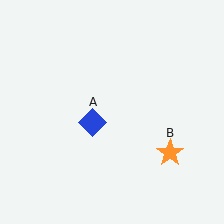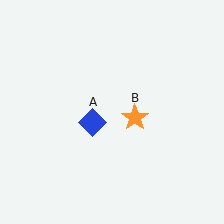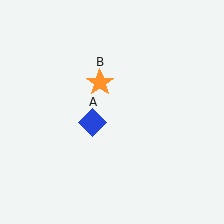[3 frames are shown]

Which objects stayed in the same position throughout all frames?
Blue diamond (object A) remained stationary.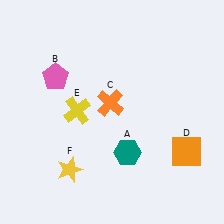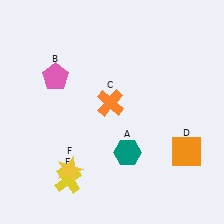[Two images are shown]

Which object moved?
The yellow cross (E) moved down.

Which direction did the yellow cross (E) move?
The yellow cross (E) moved down.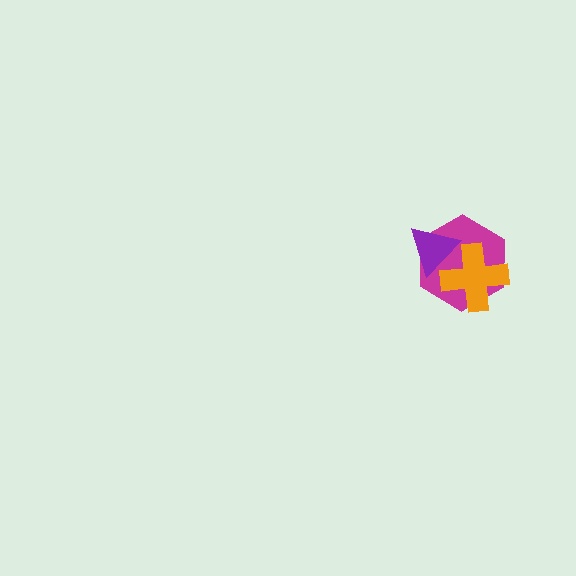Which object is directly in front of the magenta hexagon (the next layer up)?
The purple triangle is directly in front of the magenta hexagon.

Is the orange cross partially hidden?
No, no other shape covers it.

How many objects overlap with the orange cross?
2 objects overlap with the orange cross.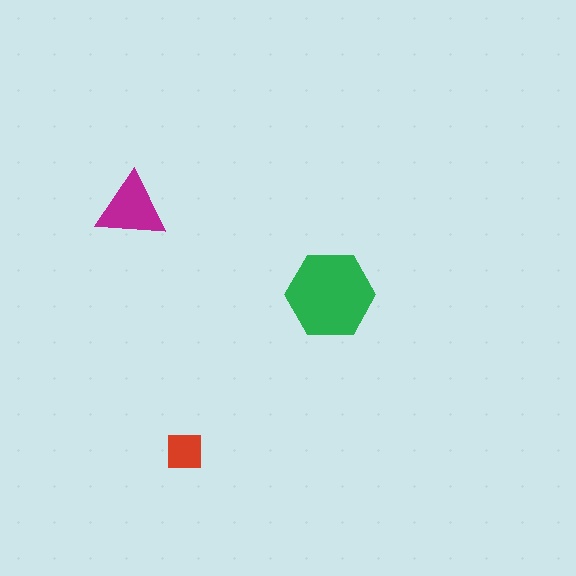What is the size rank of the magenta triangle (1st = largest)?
2nd.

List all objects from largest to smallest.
The green hexagon, the magenta triangle, the red square.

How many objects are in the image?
There are 3 objects in the image.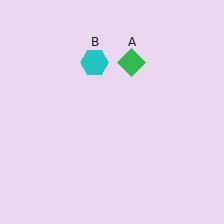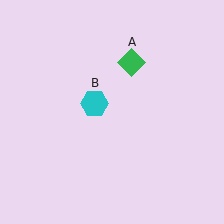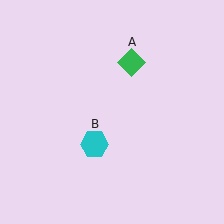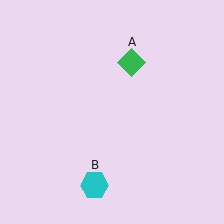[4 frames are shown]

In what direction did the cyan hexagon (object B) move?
The cyan hexagon (object B) moved down.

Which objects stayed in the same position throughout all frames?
Green diamond (object A) remained stationary.